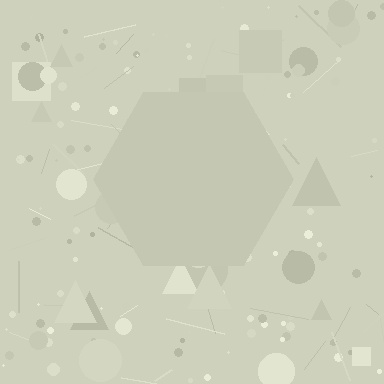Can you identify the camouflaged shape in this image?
The camouflaged shape is a hexagon.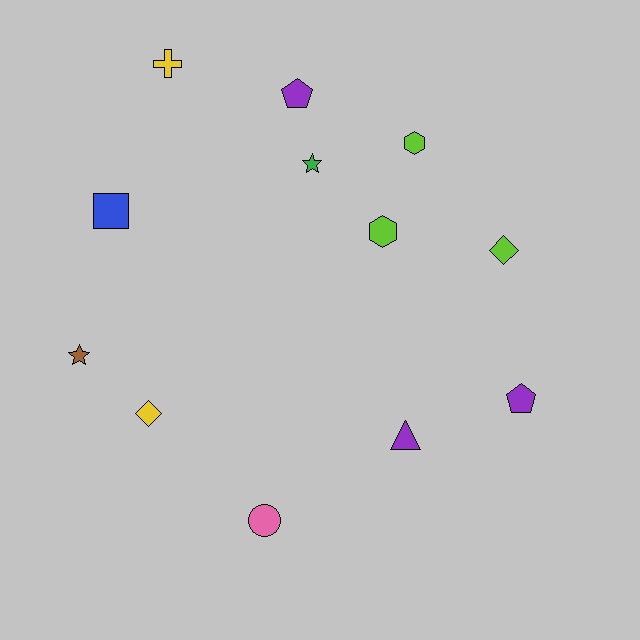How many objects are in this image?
There are 12 objects.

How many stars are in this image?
There are 2 stars.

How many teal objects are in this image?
There are no teal objects.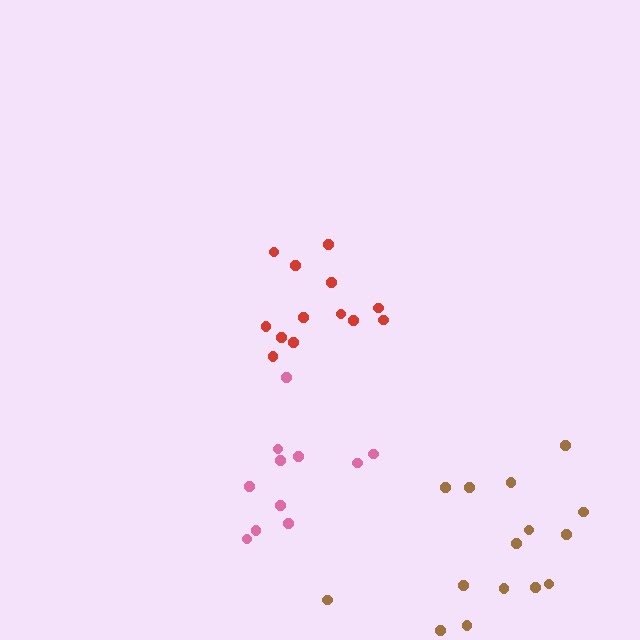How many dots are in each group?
Group 1: 13 dots, Group 2: 11 dots, Group 3: 15 dots (39 total).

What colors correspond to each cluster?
The clusters are colored: red, pink, brown.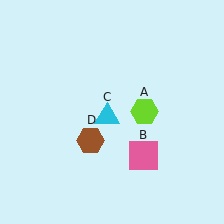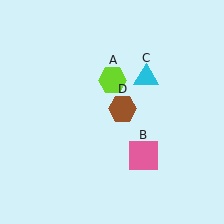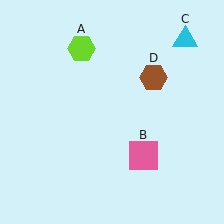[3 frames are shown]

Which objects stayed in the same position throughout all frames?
Pink square (object B) remained stationary.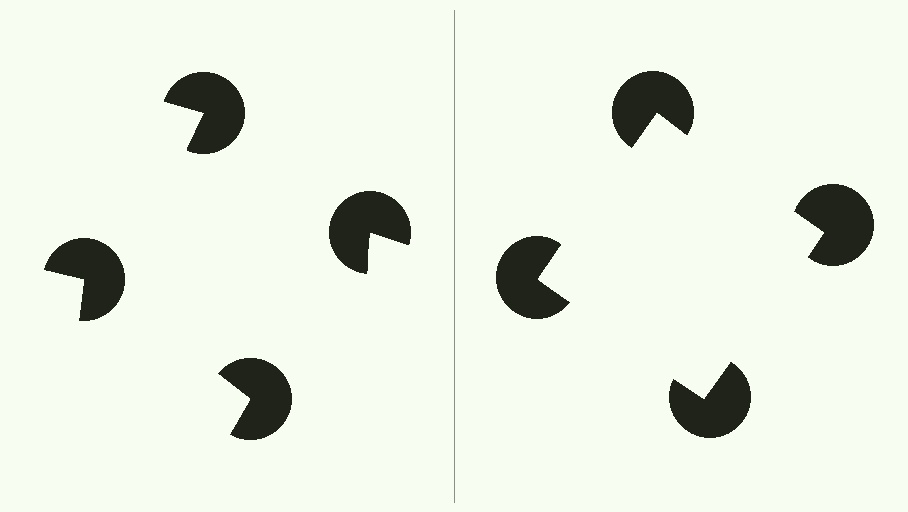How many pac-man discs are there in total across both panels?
8 — 4 on each side.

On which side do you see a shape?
An illusory square appears on the right side. On the left side the wedge cuts are rotated, so no coherent shape forms.